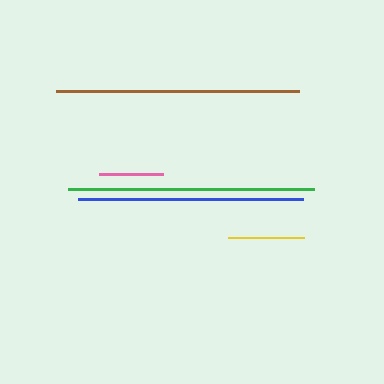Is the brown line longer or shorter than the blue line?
The brown line is longer than the blue line.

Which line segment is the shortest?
The pink line is the shortest at approximately 64 pixels.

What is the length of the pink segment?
The pink segment is approximately 64 pixels long.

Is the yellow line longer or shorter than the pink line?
The yellow line is longer than the pink line.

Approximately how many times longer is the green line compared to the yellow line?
The green line is approximately 3.2 times the length of the yellow line.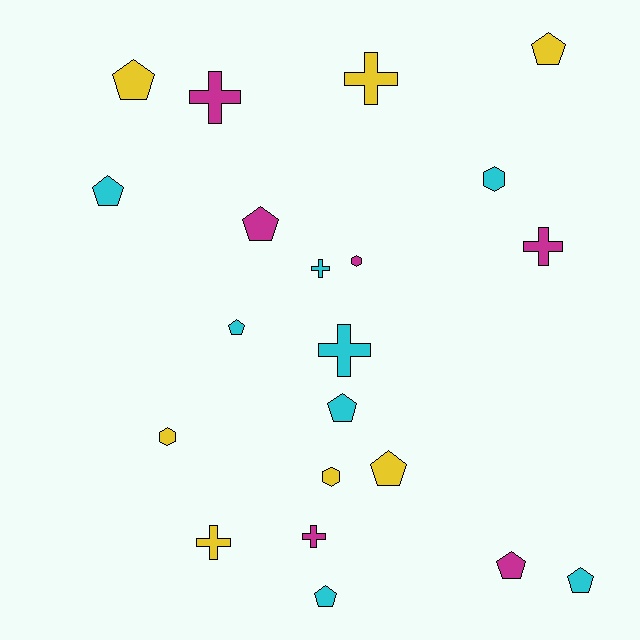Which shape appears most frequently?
Pentagon, with 10 objects.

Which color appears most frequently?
Cyan, with 8 objects.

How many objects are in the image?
There are 21 objects.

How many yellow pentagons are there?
There are 3 yellow pentagons.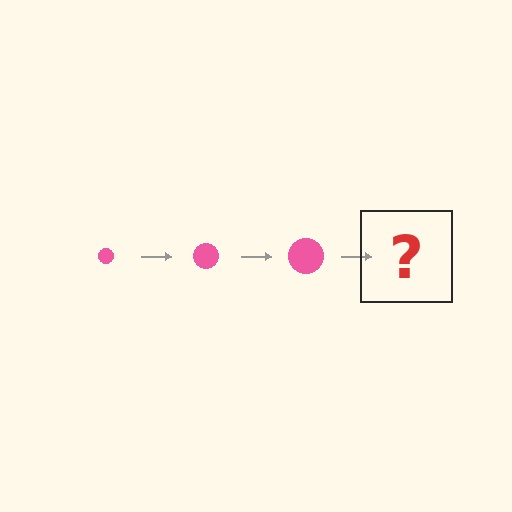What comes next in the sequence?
The next element should be a pink circle, larger than the previous one.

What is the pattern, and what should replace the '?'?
The pattern is that the circle gets progressively larger each step. The '?' should be a pink circle, larger than the previous one.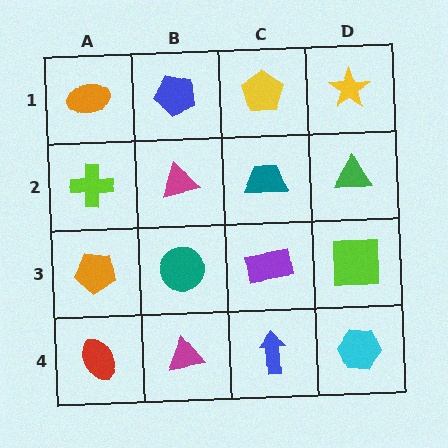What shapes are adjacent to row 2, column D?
A yellow star (row 1, column D), a lime square (row 3, column D), a teal trapezoid (row 2, column C).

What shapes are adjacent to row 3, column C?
A teal trapezoid (row 2, column C), a blue arrow (row 4, column C), a teal circle (row 3, column B), a lime square (row 3, column D).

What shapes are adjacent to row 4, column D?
A lime square (row 3, column D), a blue arrow (row 4, column C).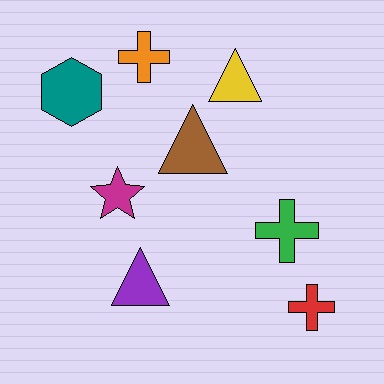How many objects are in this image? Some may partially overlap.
There are 8 objects.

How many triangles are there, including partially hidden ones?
There are 3 triangles.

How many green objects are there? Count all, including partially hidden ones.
There is 1 green object.